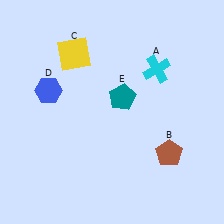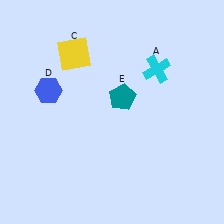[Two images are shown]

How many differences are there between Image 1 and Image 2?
There is 1 difference between the two images.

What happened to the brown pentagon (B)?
The brown pentagon (B) was removed in Image 2. It was in the bottom-right area of Image 1.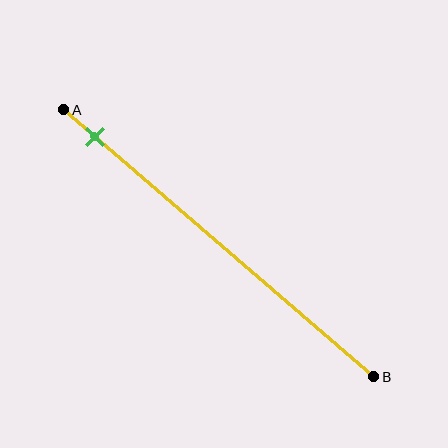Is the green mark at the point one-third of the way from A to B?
No, the mark is at about 10% from A, not at the 33% one-third point.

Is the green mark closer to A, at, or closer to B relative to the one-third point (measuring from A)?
The green mark is closer to point A than the one-third point of segment AB.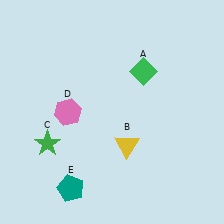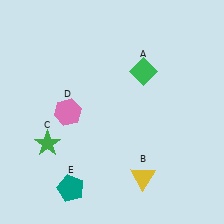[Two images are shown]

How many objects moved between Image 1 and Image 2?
1 object moved between the two images.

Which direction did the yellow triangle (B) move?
The yellow triangle (B) moved down.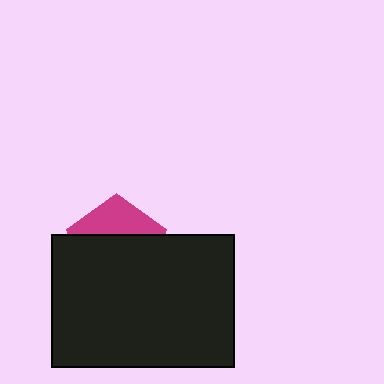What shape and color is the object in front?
The object in front is a black rectangle.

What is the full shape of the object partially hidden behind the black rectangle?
The partially hidden object is a magenta pentagon.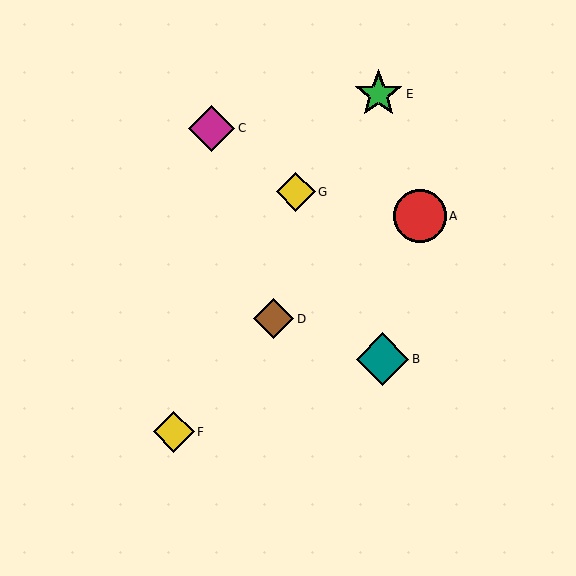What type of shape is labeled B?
Shape B is a teal diamond.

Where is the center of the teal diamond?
The center of the teal diamond is at (382, 359).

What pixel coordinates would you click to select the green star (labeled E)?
Click at (379, 94) to select the green star E.